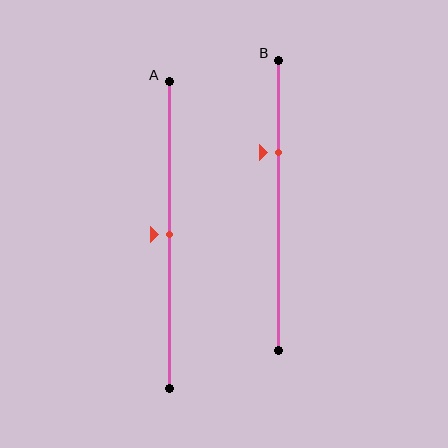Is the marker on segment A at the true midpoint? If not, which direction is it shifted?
Yes, the marker on segment A is at the true midpoint.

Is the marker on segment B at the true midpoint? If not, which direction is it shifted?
No, the marker on segment B is shifted upward by about 18% of the segment length.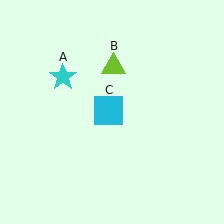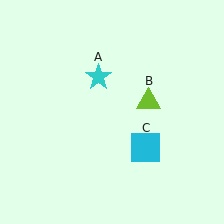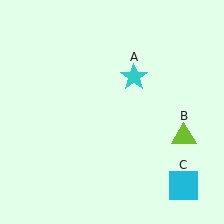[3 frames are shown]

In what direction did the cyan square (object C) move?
The cyan square (object C) moved down and to the right.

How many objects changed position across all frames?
3 objects changed position: cyan star (object A), lime triangle (object B), cyan square (object C).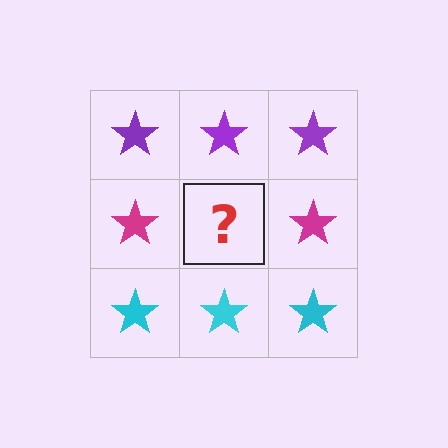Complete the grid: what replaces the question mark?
The question mark should be replaced with a magenta star.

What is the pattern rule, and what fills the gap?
The rule is that each row has a consistent color. The gap should be filled with a magenta star.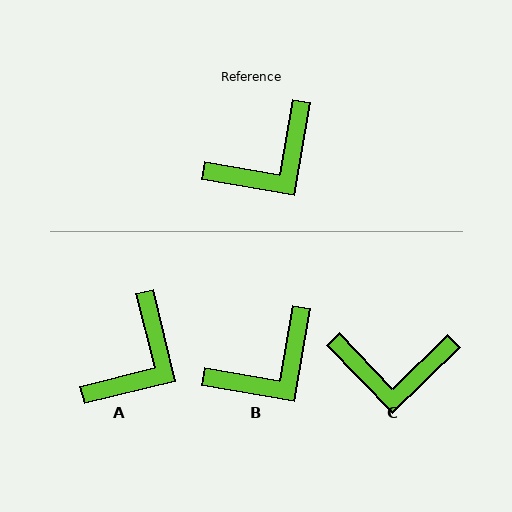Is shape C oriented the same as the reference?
No, it is off by about 36 degrees.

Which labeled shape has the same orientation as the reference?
B.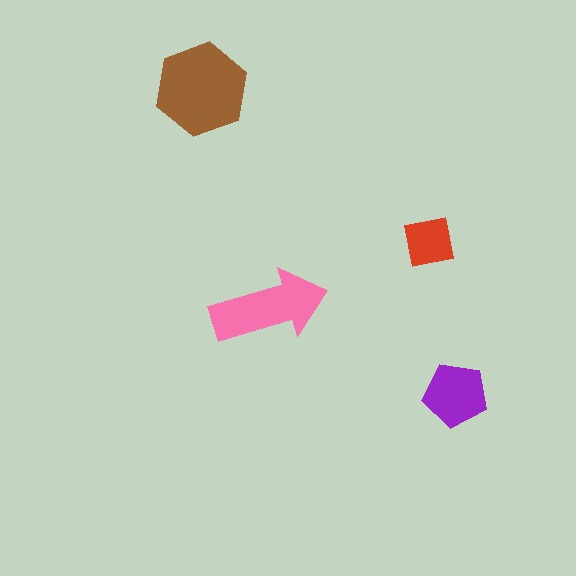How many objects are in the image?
There are 4 objects in the image.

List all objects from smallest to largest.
The red square, the purple pentagon, the pink arrow, the brown hexagon.